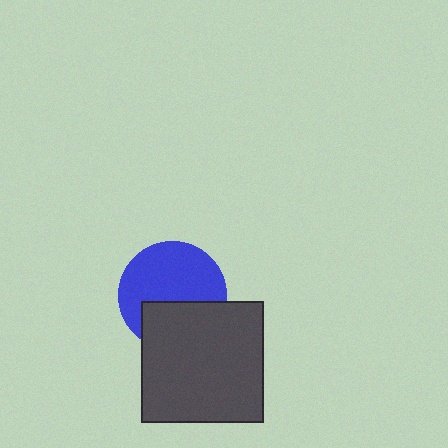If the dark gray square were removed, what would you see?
You would see the complete blue circle.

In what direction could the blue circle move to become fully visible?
The blue circle could move up. That would shift it out from behind the dark gray square entirely.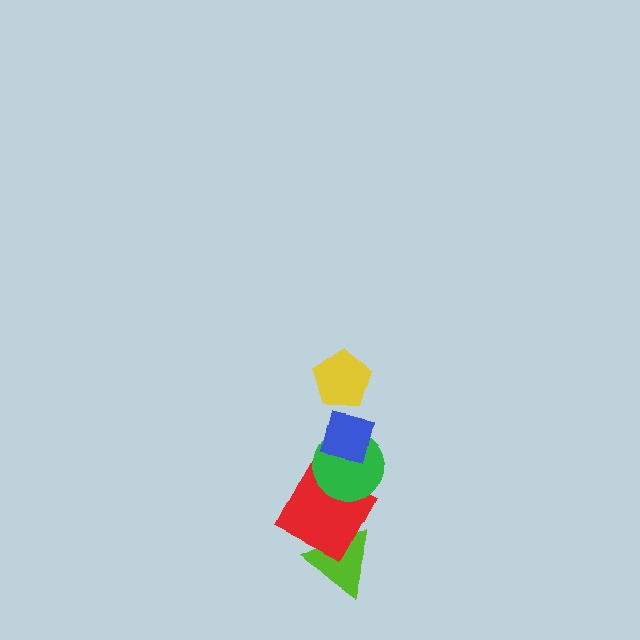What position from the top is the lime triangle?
The lime triangle is 5th from the top.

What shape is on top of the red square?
The green circle is on top of the red square.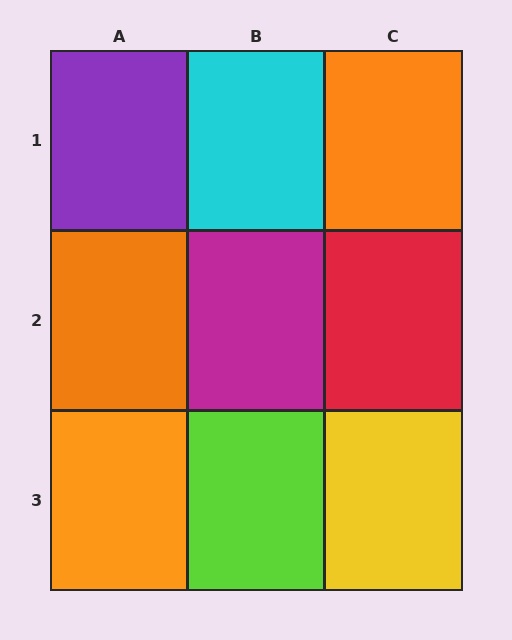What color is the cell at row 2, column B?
Magenta.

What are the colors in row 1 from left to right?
Purple, cyan, orange.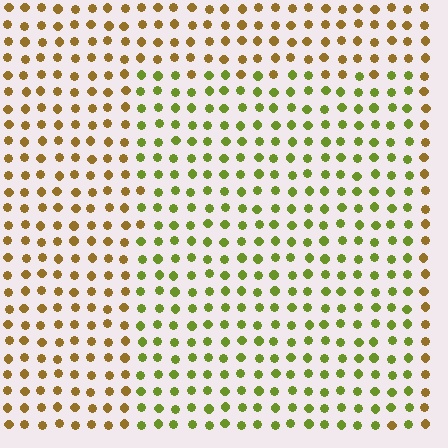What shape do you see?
I see a rectangle.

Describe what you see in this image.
The image is filled with small brown elements in a uniform arrangement. A rectangle-shaped region is visible where the elements are tinted to a slightly different hue, forming a subtle color boundary.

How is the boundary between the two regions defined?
The boundary is defined purely by a slight shift in hue (about 42 degrees). Spacing, size, and orientation are identical on both sides.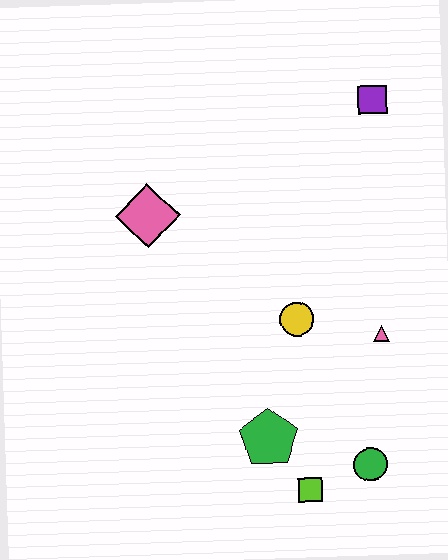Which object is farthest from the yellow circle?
The purple square is farthest from the yellow circle.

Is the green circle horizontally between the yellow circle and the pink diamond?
No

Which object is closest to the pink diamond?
The yellow circle is closest to the pink diamond.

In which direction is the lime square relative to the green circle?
The lime square is to the left of the green circle.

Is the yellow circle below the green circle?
No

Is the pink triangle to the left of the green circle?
No